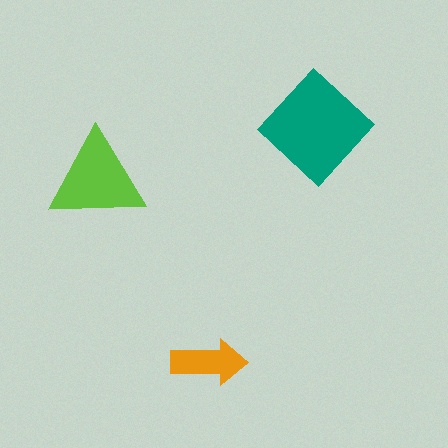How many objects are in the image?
There are 3 objects in the image.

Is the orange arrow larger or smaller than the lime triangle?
Smaller.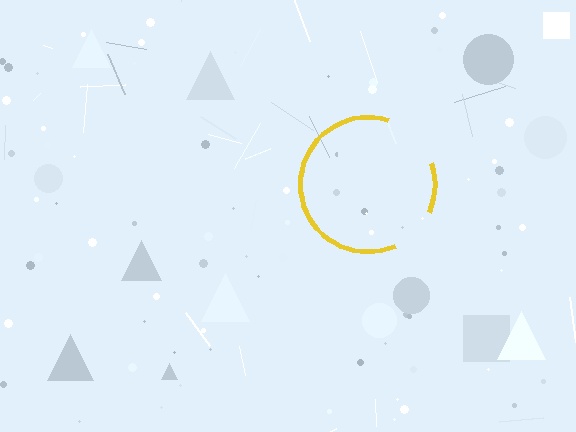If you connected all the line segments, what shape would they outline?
They would outline a circle.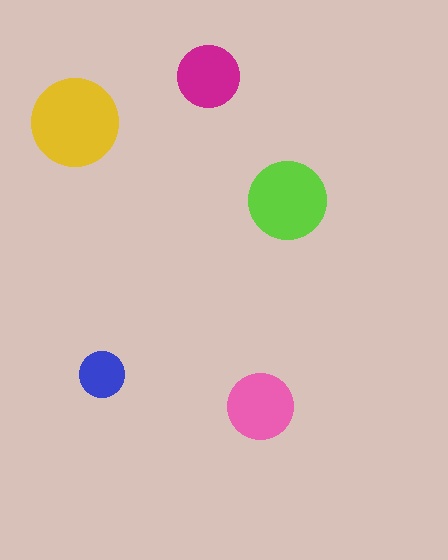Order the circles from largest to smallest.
the yellow one, the lime one, the pink one, the magenta one, the blue one.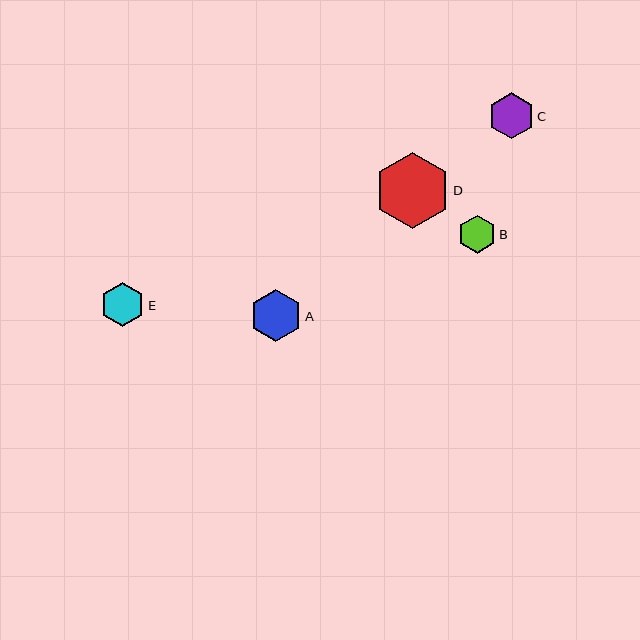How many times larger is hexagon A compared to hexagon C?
Hexagon A is approximately 1.1 times the size of hexagon C.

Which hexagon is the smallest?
Hexagon B is the smallest with a size of approximately 38 pixels.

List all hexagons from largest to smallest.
From largest to smallest: D, A, C, E, B.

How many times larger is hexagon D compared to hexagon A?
Hexagon D is approximately 1.5 times the size of hexagon A.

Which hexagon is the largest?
Hexagon D is the largest with a size of approximately 76 pixels.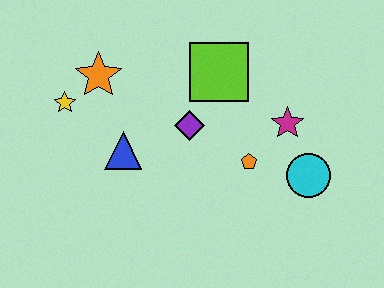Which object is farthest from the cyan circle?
The yellow star is farthest from the cyan circle.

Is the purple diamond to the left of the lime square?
Yes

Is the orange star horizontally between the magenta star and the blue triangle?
No